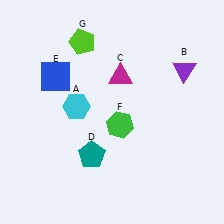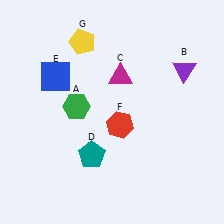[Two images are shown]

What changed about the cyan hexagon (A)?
In Image 1, A is cyan. In Image 2, it changed to green.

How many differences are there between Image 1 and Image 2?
There are 3 differences between the two images.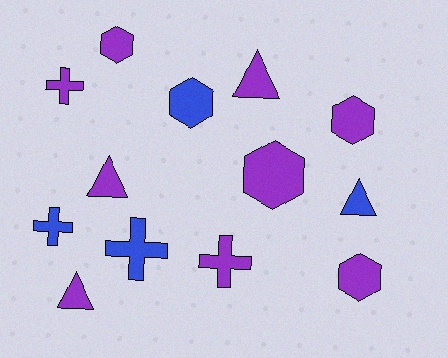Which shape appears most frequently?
Hexagon, with 5 objects.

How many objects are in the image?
There are 13 objects.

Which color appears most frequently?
Purple, with 9 objects.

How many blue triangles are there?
There is 1 blue triangle.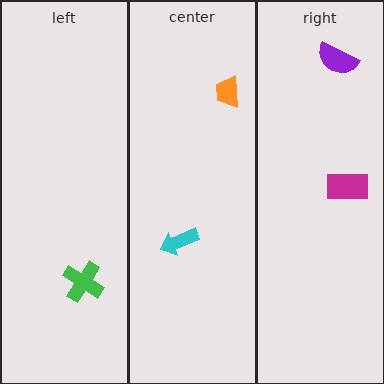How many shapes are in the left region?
1.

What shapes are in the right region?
The magenta rectangle, the purple semicircle.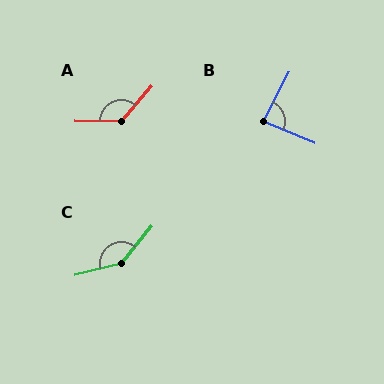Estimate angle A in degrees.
Approximately 130 degrees.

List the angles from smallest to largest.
B (86°), A (130°), C (143°).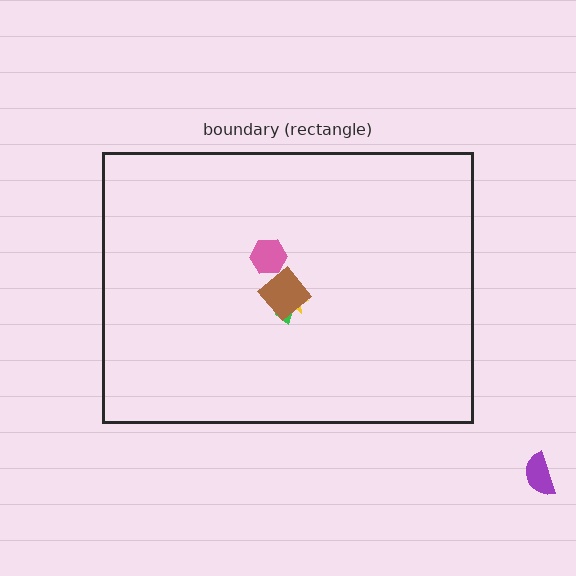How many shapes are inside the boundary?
4 inside, 1 outside.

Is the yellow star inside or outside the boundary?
Inside.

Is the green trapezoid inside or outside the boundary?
Inside.